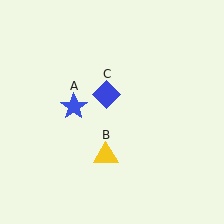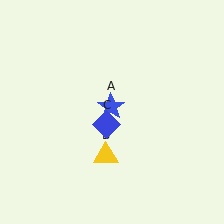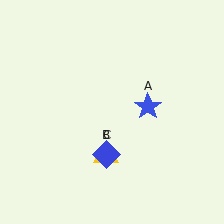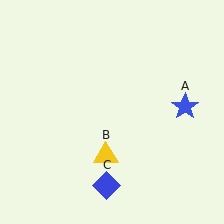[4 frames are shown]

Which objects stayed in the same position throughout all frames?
Yellow triangle (object B) remained stationary.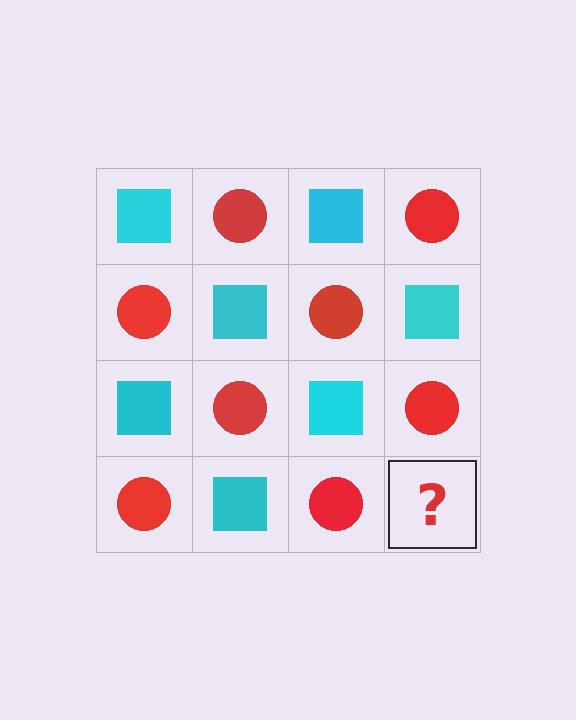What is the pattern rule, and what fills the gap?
The rule is that it alternates cyan square and red circle in a checkerboard pattern. The gap should be filled with a cyan square.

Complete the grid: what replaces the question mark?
The question mark should be replaced with a cyan square.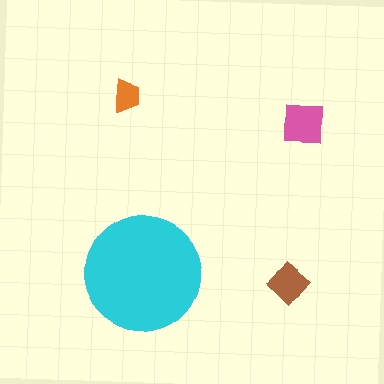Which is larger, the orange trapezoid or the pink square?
The pink square.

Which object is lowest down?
The brown diamond is bottommost.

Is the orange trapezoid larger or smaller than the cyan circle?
Smaller.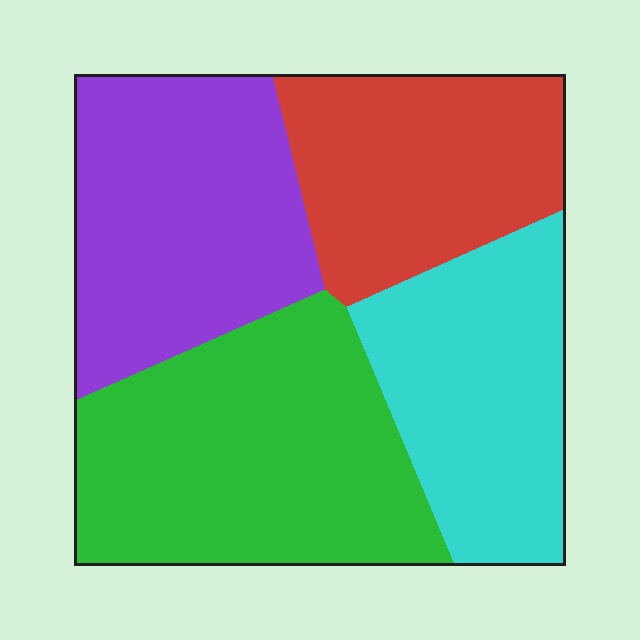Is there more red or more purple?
Purple.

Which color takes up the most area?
Green, at roughly 30%.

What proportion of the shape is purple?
Purple takes up about one quarter (1/4) of the shape.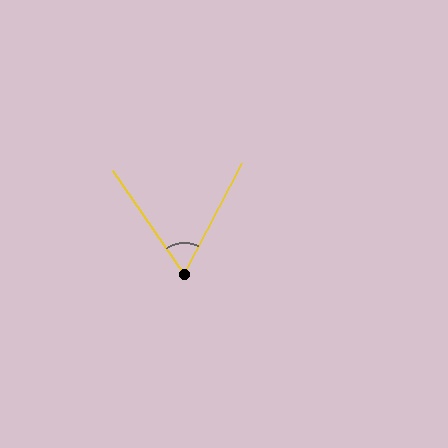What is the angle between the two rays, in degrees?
Approximately 62 degrees.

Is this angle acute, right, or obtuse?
It is acute.